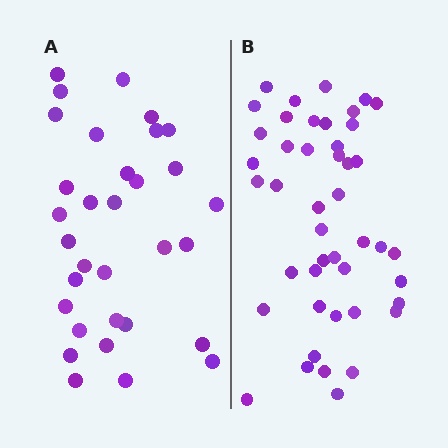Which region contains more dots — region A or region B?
Region B (the right region) has more dots.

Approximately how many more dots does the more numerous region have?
Region B has approximately 15 more dots than region A.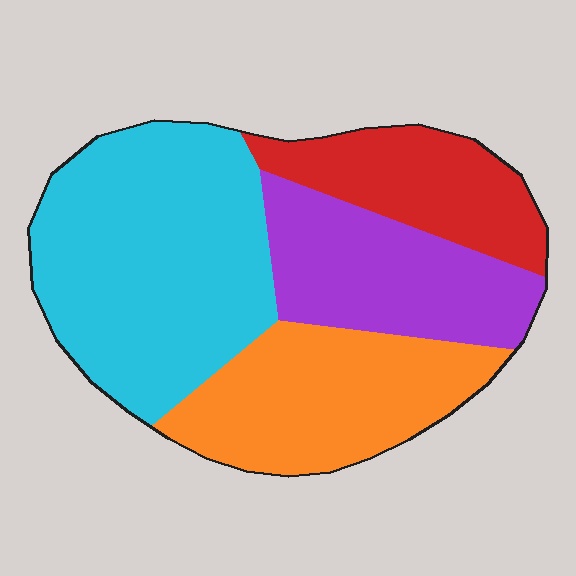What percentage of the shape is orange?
Orange takes up less than a quarter of the shape.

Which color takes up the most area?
Cyan, at roughly 40%.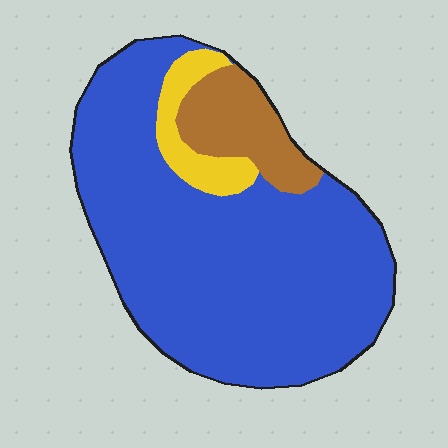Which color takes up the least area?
Yellow, at roughly 10%.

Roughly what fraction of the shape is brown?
Brown takes up less than a quarter of the shape.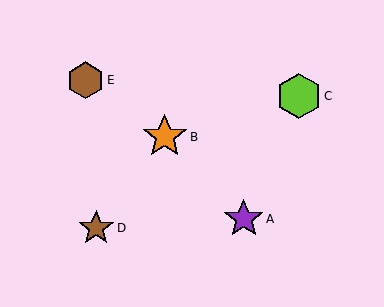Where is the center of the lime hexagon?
The center of the lime hexagon is at (299, 96).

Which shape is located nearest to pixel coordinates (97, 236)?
The brown star (labeled D) at (96, 228) is nearest to that location.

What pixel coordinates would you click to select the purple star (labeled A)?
Click at (244, 219) to select the purple star A.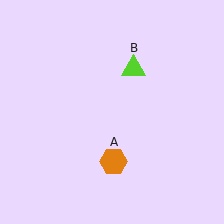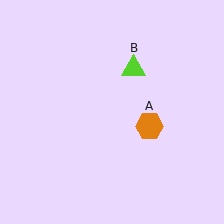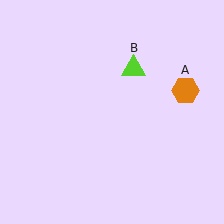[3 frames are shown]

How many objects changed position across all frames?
1 object changed position: orange hexagon (object A).